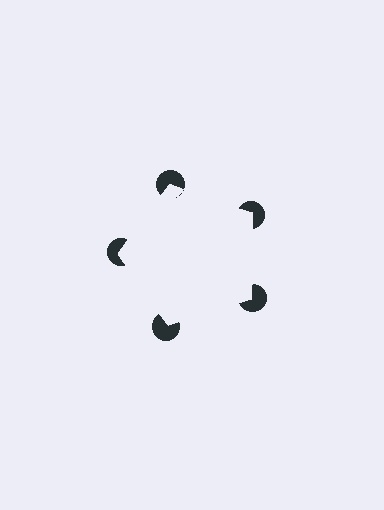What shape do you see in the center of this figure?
An illusory pentagon — its edges are inferred from the aligned wedge cuts in the pac-man discs, not physically drawn.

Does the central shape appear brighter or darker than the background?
It typically appears slightly brighter than the background, even though no actual brightness change is drawn.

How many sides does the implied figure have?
5 sides.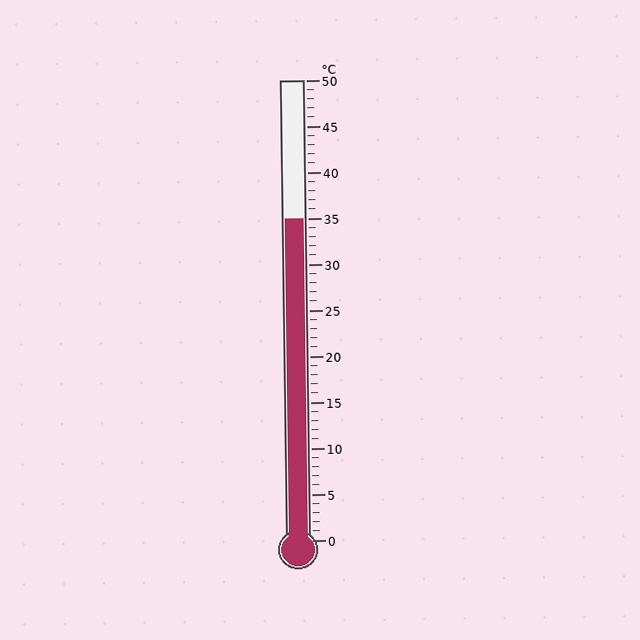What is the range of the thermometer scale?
The thermometer scale ranges from 0°C to 50°C.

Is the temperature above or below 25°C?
The temperature is above 25°C.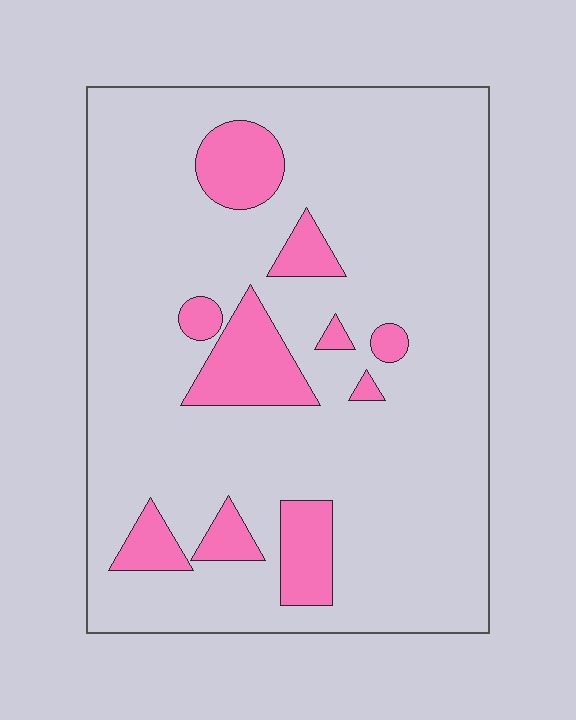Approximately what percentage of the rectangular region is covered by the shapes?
Approximately 15%.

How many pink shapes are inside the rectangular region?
10.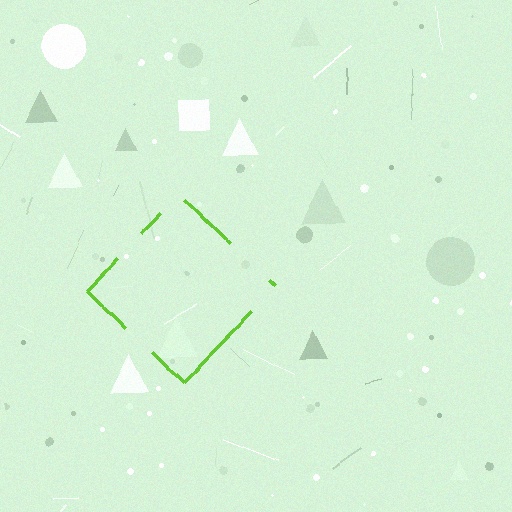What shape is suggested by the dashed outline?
The dashed outline suggests a diamond.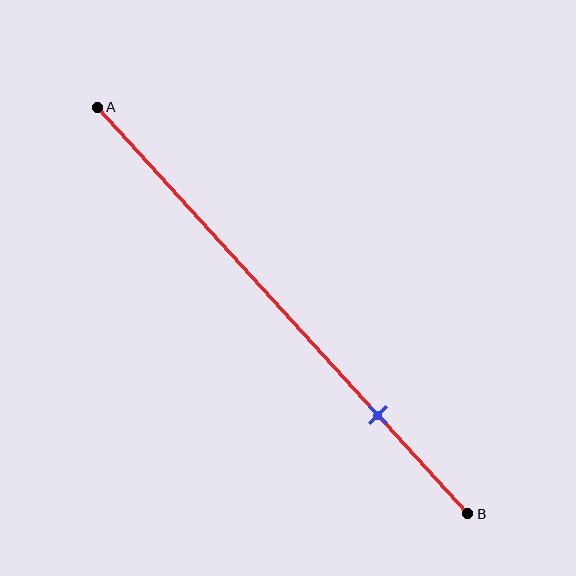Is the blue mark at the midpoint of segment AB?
No, the mark is at about 75% from A, not at the 50% midpoint.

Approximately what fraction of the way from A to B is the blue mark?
The blue mark is approximately 75% of the way from A to B.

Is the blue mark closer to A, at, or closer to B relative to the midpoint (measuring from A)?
The blue mark is closer to point B than the midpoint of segment AB.